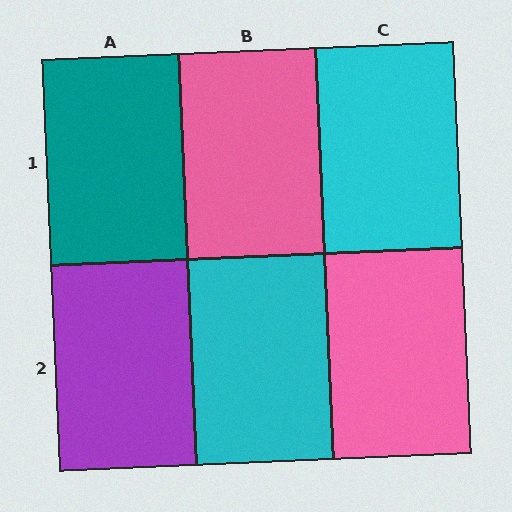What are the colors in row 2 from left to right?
Purple, cyan, pink.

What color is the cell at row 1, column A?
Teal.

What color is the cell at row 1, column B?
Pink.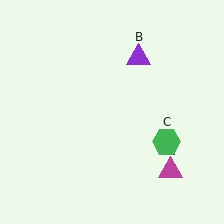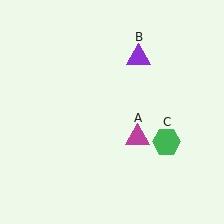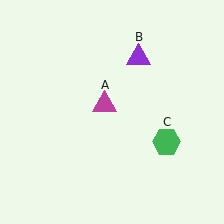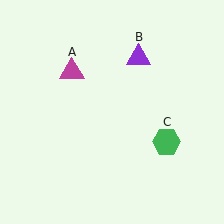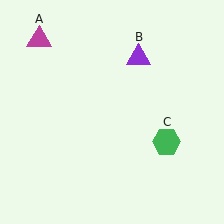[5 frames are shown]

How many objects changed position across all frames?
1 object changed position: magenta triangle (object A).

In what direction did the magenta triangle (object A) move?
The magenta triangle (object A) moved up and to the left.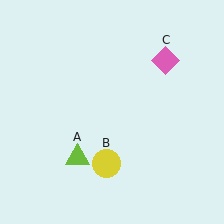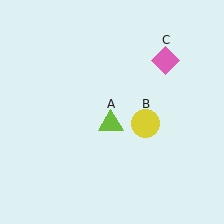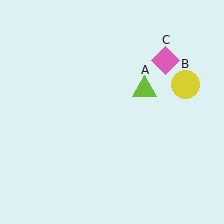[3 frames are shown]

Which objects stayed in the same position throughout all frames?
Pink diamond (object C) remained stationary.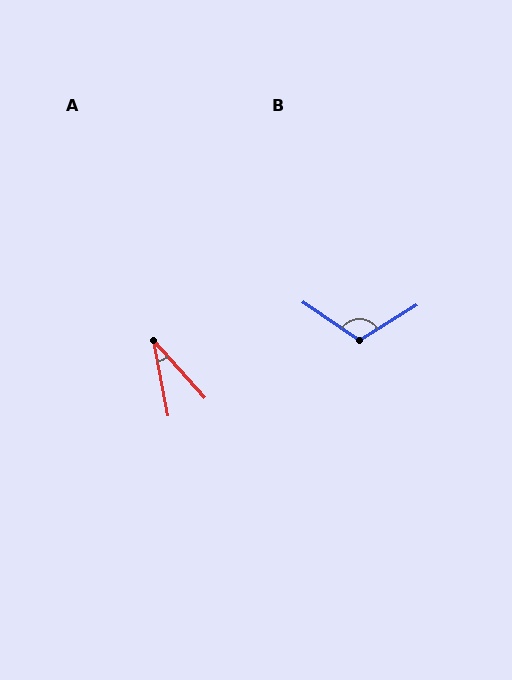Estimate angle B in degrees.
Approximately 115 degrees.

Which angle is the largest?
B, at approximately 115 degrees.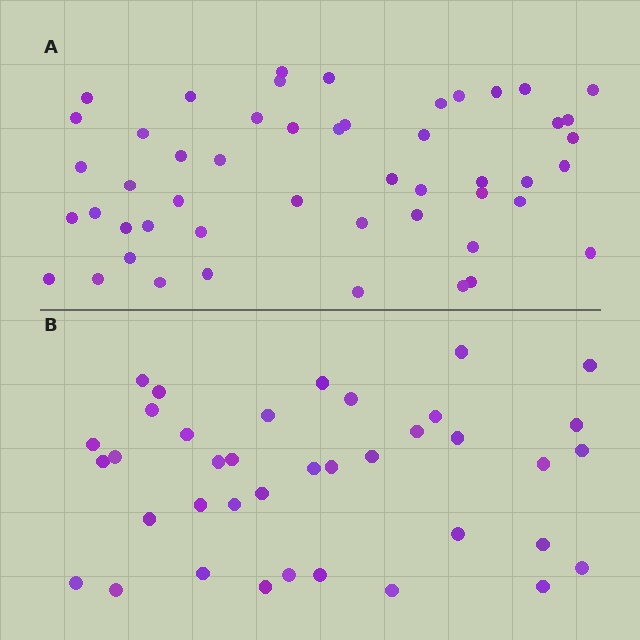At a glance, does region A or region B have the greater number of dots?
Region A (the top region) has more dots.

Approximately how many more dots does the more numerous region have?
Region A has roughly 12 or so more dots than region B.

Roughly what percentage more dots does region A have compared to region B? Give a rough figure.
About 30% more.